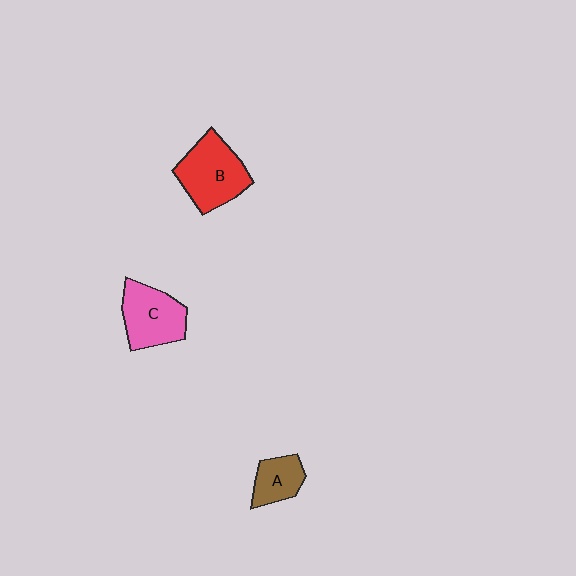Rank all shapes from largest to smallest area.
From largest to smallest: B (red), C (pink), A (brown).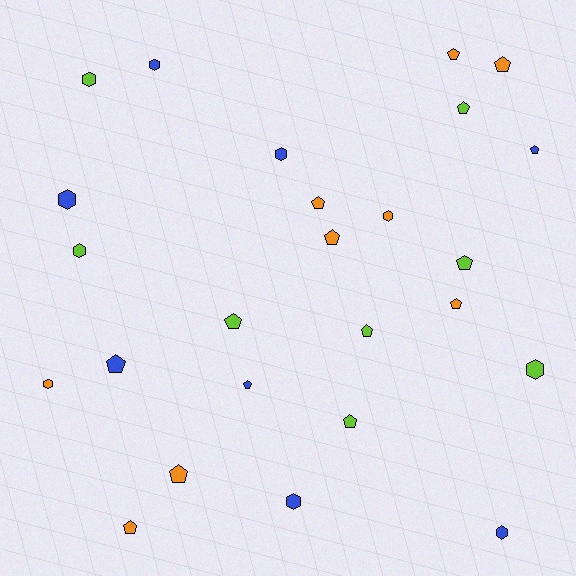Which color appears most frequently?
Orange, with 9 objects.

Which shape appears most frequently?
Pentagon, with 15 objects.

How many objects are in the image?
There are 25 objects.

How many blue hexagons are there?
There are 5 blue hexagons.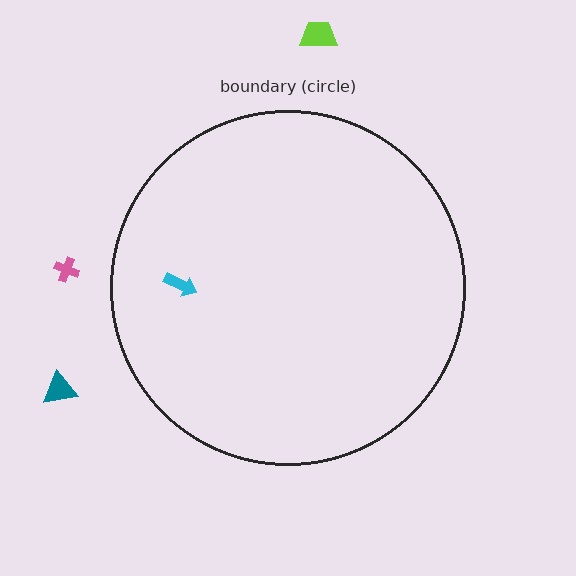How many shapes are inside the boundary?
1 inside, 3 outside.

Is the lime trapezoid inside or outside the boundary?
Outside.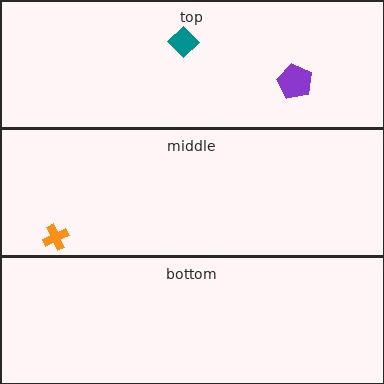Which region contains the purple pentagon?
The top region.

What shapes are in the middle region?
The orange cross.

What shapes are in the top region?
The purple pentagon, the teal diamond.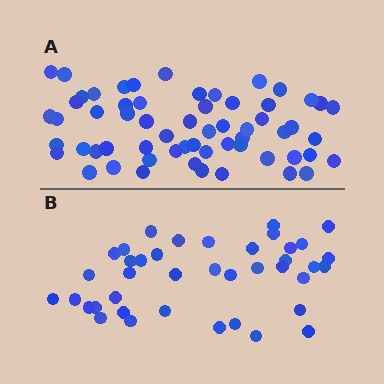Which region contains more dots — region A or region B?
Region A (the top region) has more dots.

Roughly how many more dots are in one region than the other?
Region A has approximately 20 more dots than region B.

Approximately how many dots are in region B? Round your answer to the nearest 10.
About 40 dots.